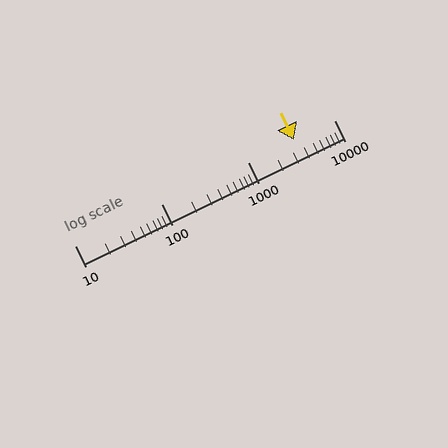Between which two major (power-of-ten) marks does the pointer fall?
The pointer is between 1000 and 10000.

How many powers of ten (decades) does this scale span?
The scale spans 3 decades, from 10 to 10000.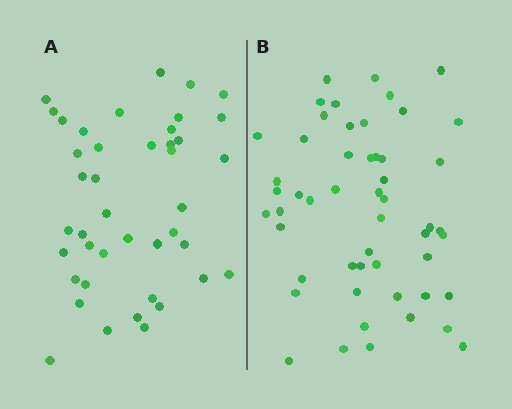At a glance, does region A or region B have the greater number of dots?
Region B (the right region) has more dots.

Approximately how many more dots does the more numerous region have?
Region B has roughly 10 or so more dots than region A.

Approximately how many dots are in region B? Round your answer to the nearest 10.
About 50 dots. (The exact count is 52, which rounds to 50.)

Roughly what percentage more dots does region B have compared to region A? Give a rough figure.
About 25% more.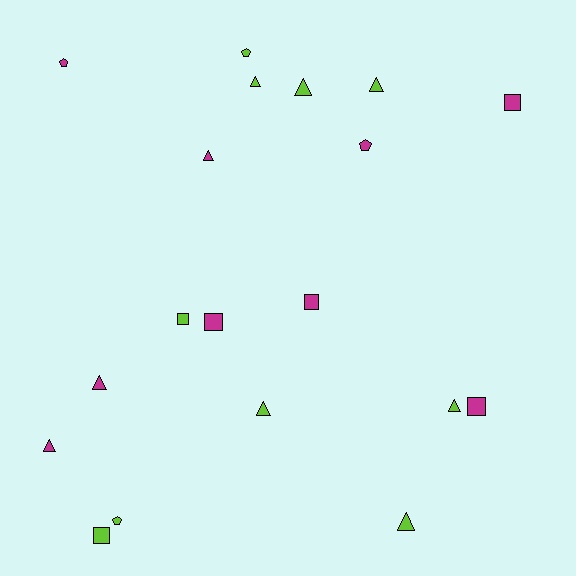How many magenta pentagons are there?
There are 2 magenta pentagons.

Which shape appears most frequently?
Triangle, with 9 objects.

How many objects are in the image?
There are 19 objects.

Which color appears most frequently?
Lime, with 10 objects.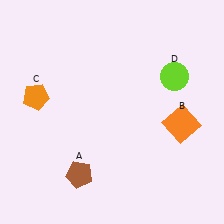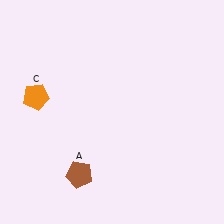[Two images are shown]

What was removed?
The lime circle (D), the orange square (B) were removed in Image 2.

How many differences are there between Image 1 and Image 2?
There are 2 differences between the two images.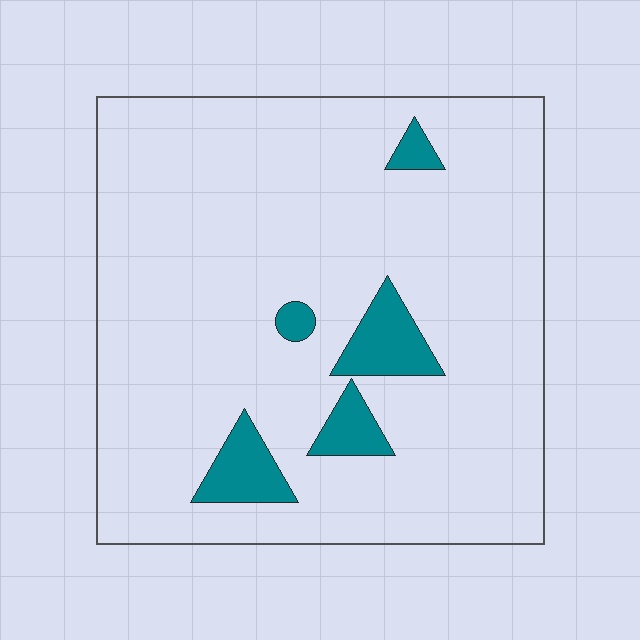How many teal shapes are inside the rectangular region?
5.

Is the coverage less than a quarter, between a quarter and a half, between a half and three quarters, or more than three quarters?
Less than a quarter.